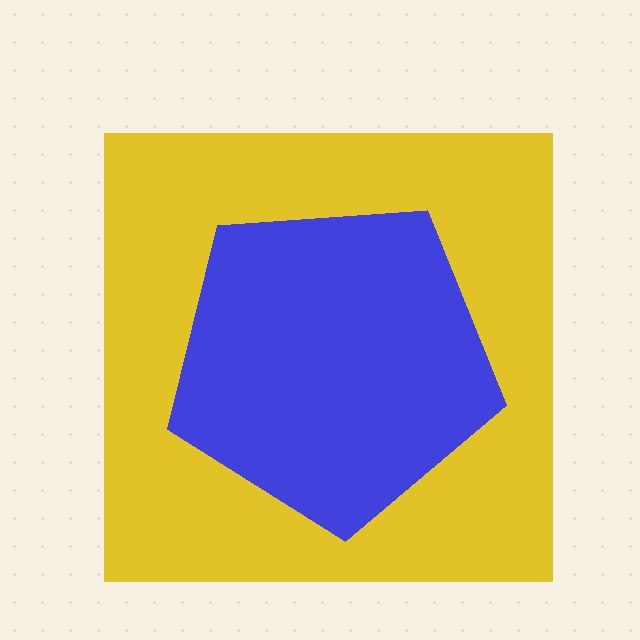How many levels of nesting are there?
2.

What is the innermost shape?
The blue pentagon.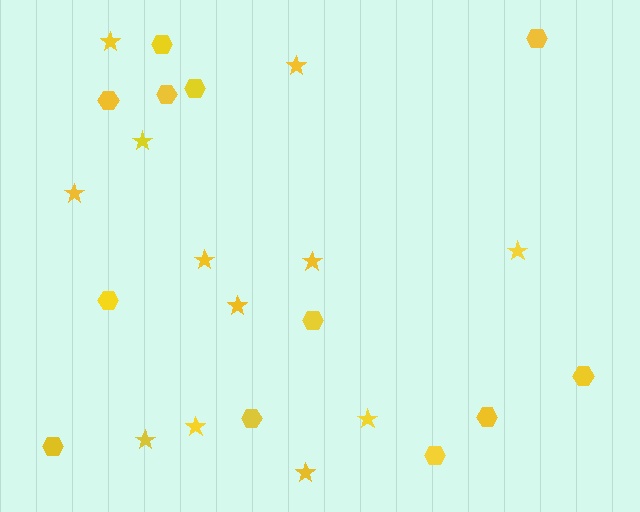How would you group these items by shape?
There are 2 groups: one group of hexagons (12) and one group of stars (12).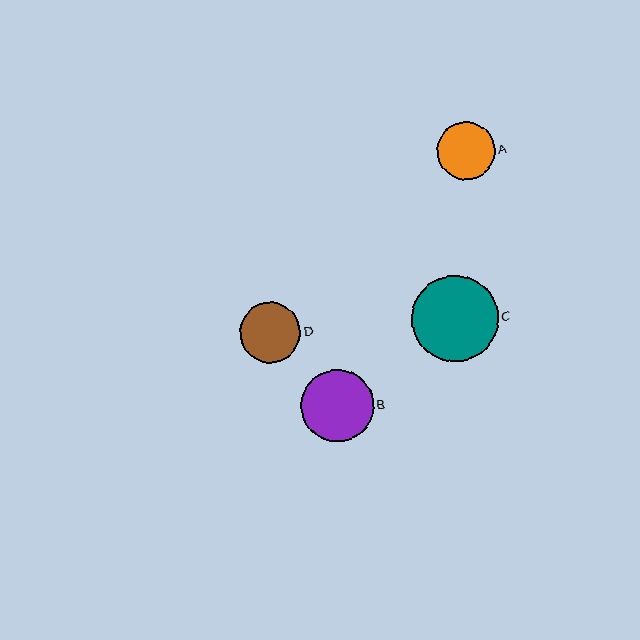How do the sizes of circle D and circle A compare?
Circle D and circle A are approximately the same size.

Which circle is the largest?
Circle C is the largest with a size of approximately 87 pixels.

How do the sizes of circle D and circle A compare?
Circle D and circle A are approximately the same size.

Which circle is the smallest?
Circle A is the smallest with a size of approximately 58 pixels.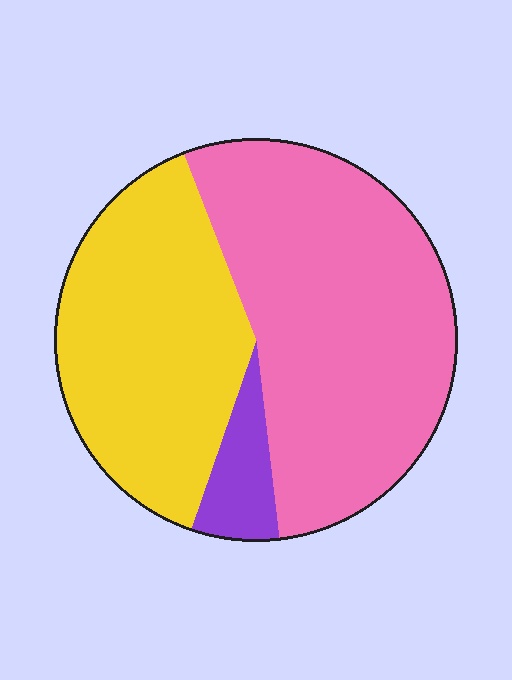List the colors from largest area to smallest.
From largest to smallest: pink, yellow, purple.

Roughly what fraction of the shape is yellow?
Yellow takes up about two fifths (2/5) of the shape.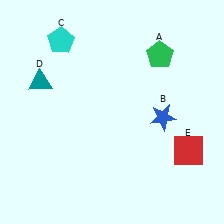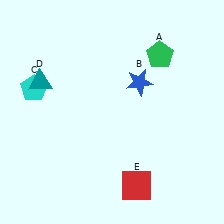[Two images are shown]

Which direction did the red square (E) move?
The red square (E) moved left.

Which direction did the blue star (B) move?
The blue star (B) moved up.